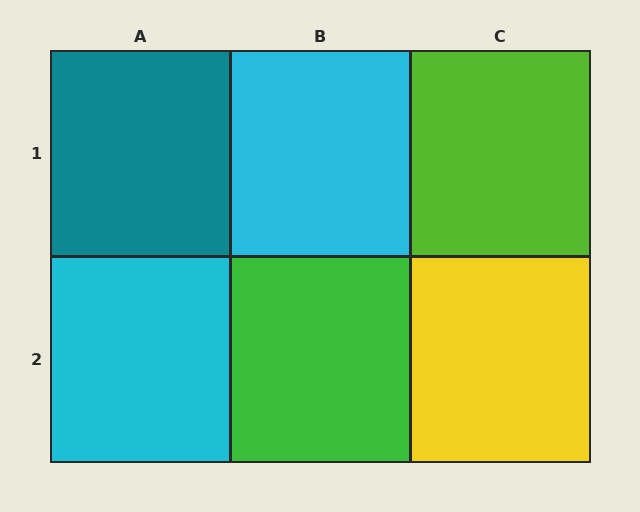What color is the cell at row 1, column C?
Lime.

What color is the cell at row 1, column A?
Teal.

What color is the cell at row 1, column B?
Cyan.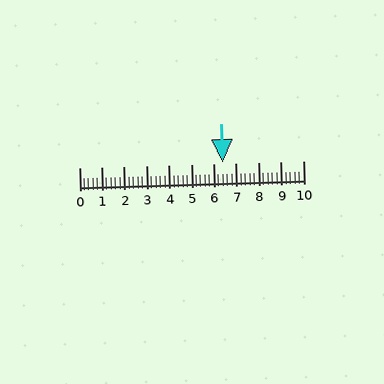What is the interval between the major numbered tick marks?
The major tick marks are spaced 1 units apart.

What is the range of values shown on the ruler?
The ruler shows values from 0 to 10.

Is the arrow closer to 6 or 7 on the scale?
The arrow is closer to 6.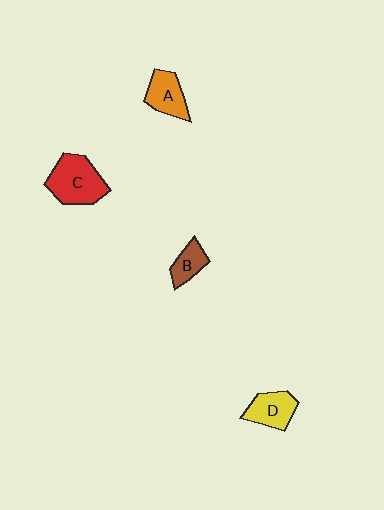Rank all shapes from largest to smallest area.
From largest to smallest: C (red), D (yellow), A (orange), B (brown).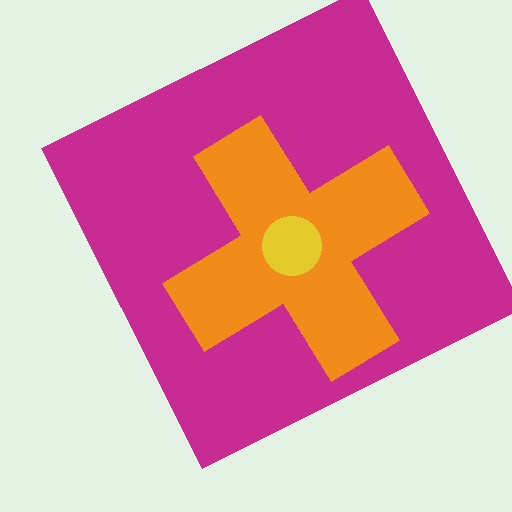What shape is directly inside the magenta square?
The orange cross.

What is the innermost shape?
The yellow circle.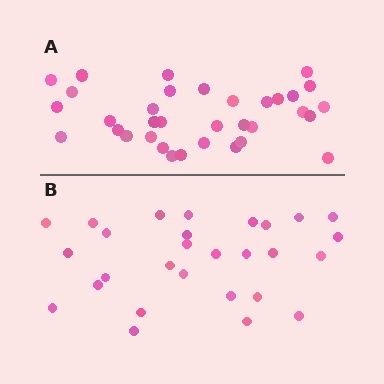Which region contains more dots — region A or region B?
Region A (the top region) has more dots.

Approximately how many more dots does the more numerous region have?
Region A has about 6 more dots than region B.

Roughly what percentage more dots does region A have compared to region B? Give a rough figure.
About 20% more.